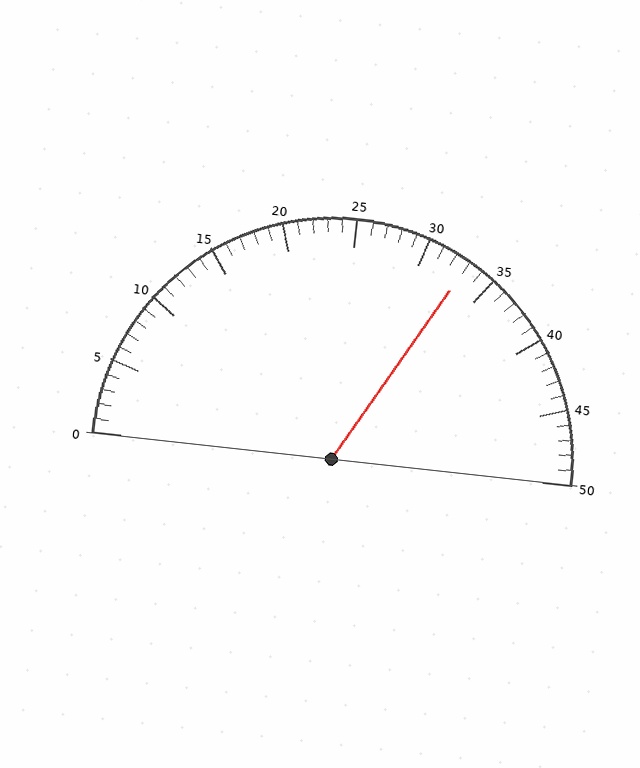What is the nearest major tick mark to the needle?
The nearest major tick mark is 35.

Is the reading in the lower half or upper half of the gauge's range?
The reading is in the upper half of the range (0 to 50).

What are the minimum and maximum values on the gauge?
The gauge ranges from 0 to 50.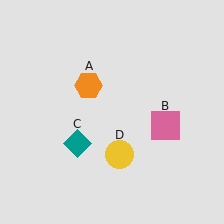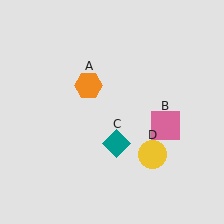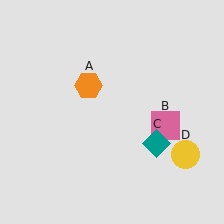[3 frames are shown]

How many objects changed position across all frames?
2 objects changed position: teal diamond (object C), yellow circle (object D).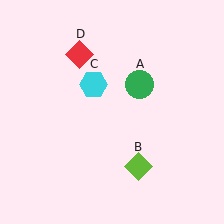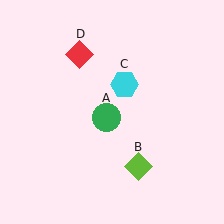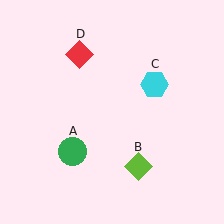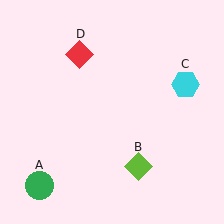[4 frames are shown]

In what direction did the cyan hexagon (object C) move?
The cyan hexagon (object C) moved right.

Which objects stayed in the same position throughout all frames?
Lime diamond (object B) and red diamond (object D) remained stationary.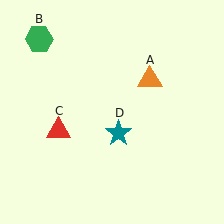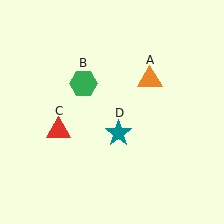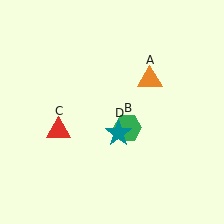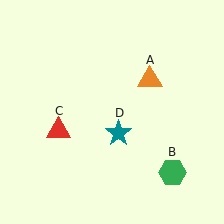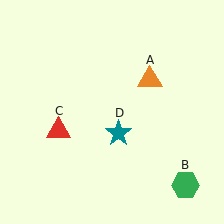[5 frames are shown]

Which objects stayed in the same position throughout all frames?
Orange triangle (object A) and red triangle (object C) and teal star (object D) remained stationary.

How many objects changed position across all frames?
1 object changed position: green hexagon (object B).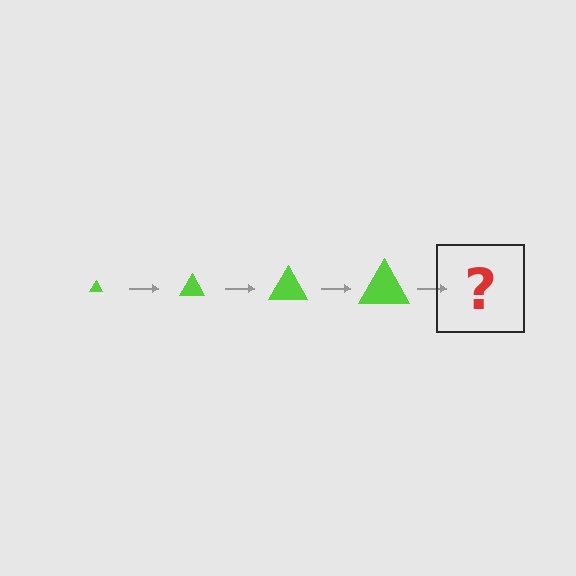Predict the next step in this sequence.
The next step is a lime triangle, larger than the previous one.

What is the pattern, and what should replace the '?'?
The pattern is that the triangle gets progressively larger each step. The '?' should be a lime triangle, larger than the previous one.